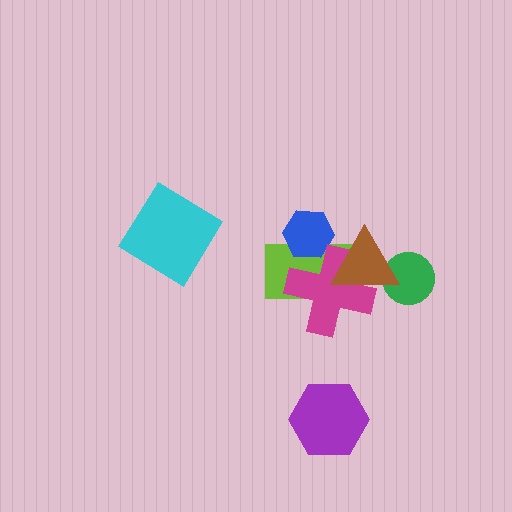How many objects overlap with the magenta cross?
3 objects overlap with the magenta cross.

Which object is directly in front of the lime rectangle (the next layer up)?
The blue hexagon is directly in front of the lime rectangle.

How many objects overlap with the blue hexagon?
2 objects overlap with the blue hexagon.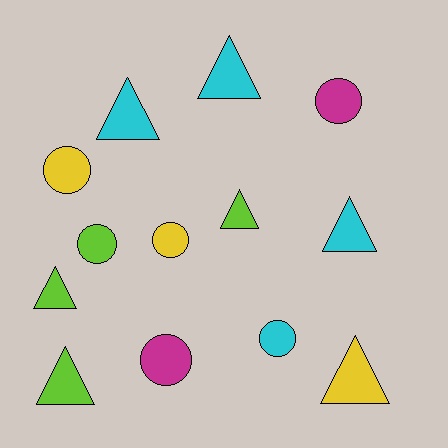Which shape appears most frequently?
Triangle, with 7 objects.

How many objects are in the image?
There are 13 objects.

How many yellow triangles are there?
There is 1 yellow triangle.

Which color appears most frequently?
Cyan, with 4 objects.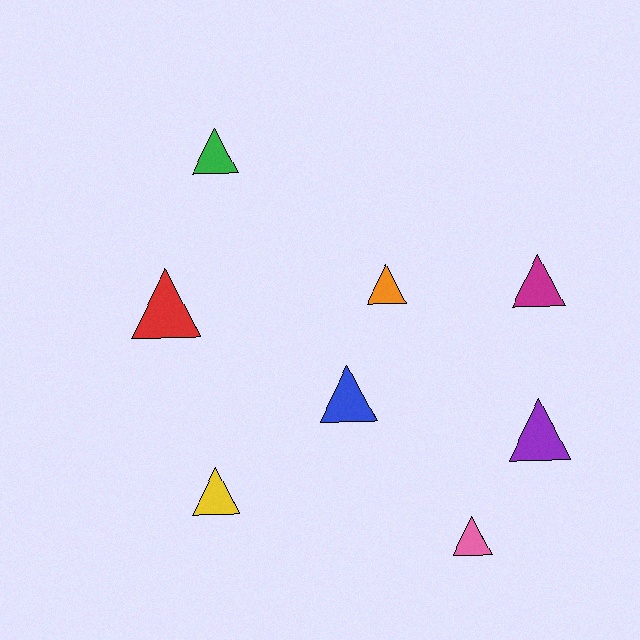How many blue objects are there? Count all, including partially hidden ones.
There is 1 blue object.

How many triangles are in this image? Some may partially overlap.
There are 8 triangles.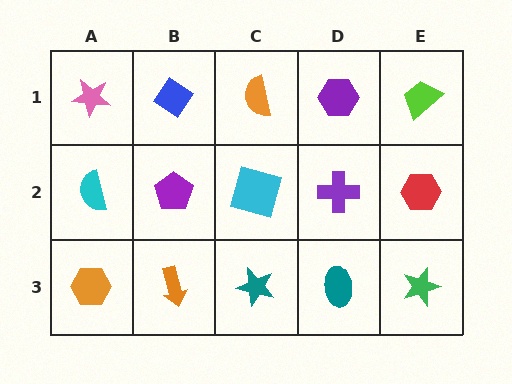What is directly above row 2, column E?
A lime trapezoid.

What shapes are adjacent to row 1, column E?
A red hexagon (row 2, column E), a purple hexagon (row 1, column D).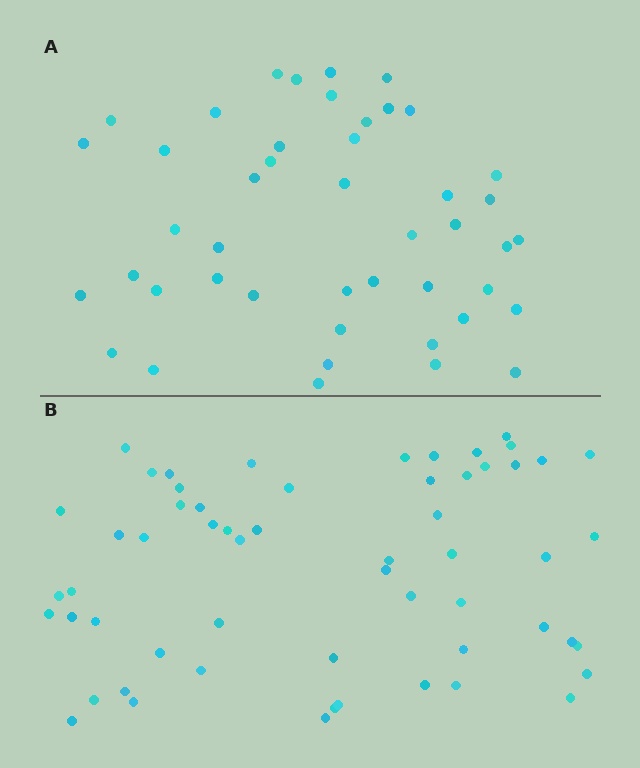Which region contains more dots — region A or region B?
Region B (the bottom region) has more dots.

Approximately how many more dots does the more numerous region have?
Region B has approximately 15 more dots than region A.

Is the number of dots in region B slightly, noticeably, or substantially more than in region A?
Region B has noticeably more, but not dramatically so. The ratio is roughly 1.3 to 1.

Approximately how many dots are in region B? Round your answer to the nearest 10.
About 60 dots. (The exact count is 58, which rounds to 60.)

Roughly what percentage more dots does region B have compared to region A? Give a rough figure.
About 30% more.